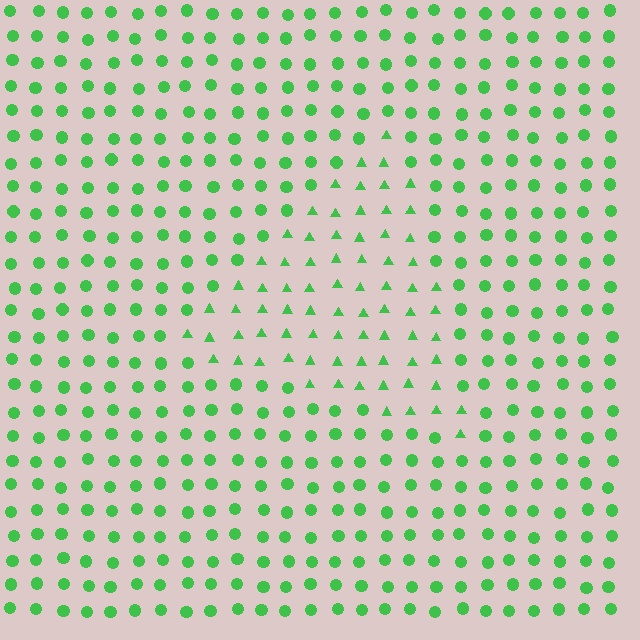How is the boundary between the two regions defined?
The boundary is defined by a change in element shape: triangles inside vs. circles outside. All elements share the same color and spacing.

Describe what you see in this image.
The image is filled with small green elements arranged in a uniform grid. A triangle-shaped region contains triangles, while the surrounding area contains circles. The boundary is defined purely by the change in element shape.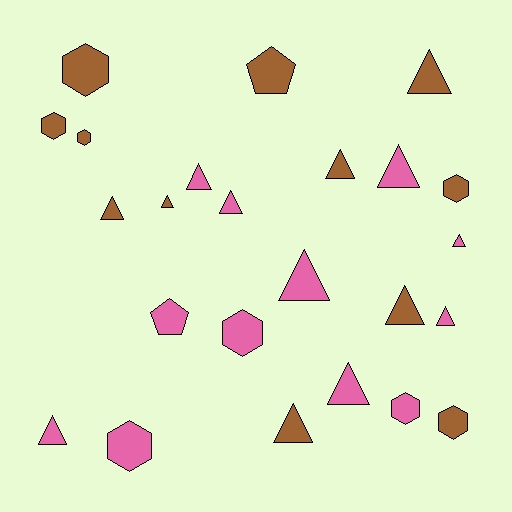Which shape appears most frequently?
Triangle, with 14 objects.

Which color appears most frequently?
Brown, with 12 objects.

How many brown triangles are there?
There are 6 brown triangles.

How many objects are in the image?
There are 24 objects.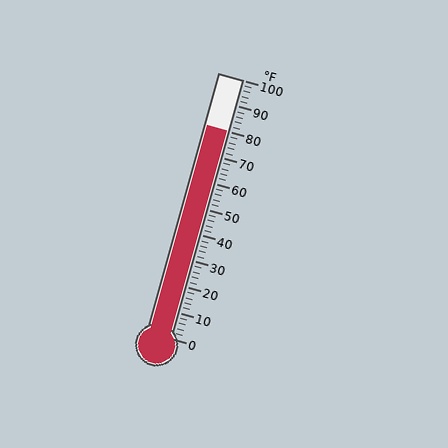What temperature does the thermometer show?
The thermometer shows approximately 80°F.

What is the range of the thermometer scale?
The thermometer scale ranges from 0°F to 100°F.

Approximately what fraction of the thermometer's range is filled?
The thermometer is filled to approximately 80% of its range.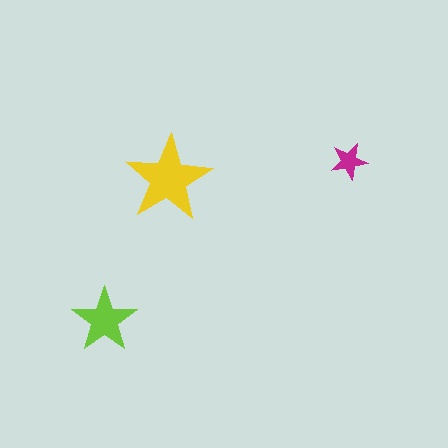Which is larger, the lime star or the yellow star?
The yellow one.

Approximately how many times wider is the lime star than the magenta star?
About 2 times wider.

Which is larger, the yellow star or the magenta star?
The yellow one.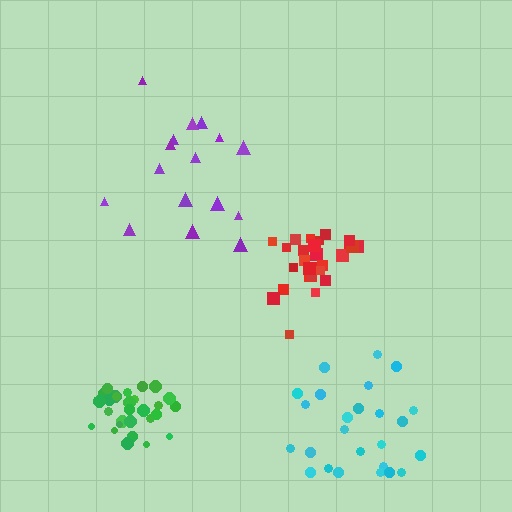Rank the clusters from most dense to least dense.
green, red, cyan, purple.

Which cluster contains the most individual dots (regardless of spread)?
Green (30).